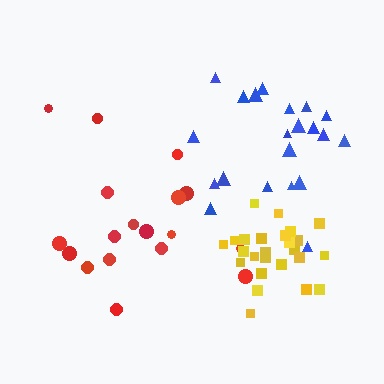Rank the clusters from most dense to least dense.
yellow, blue, red.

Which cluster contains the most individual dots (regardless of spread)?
Yellow (25).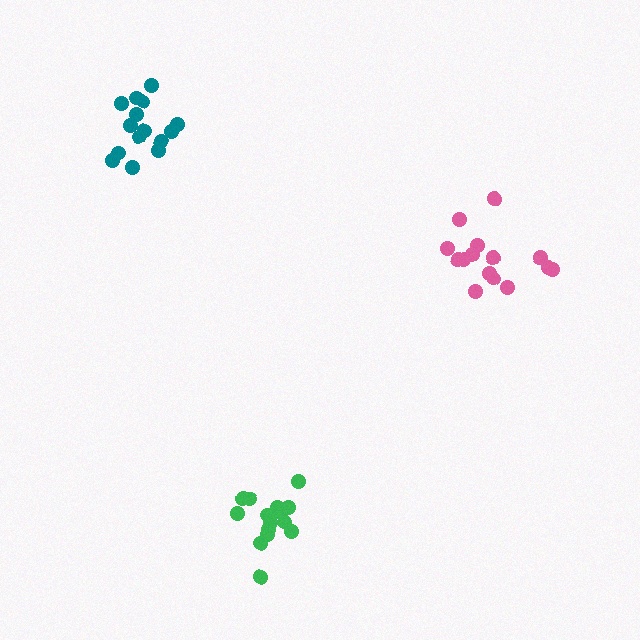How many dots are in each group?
Group 1: 15 dots, Group 2: 15 dots, Group 3: 15 dots (45 total).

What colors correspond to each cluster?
The clusters are colored: teal, green, pink.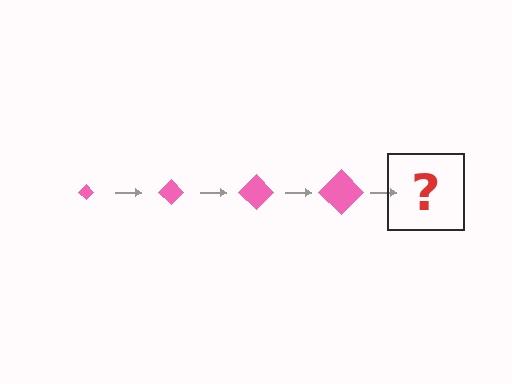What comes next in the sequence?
The next element should be a pink diamond, larger than the previous one.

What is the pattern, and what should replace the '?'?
The pattern is that the diamond gets progressively larger each step. The '?' should be a pink diamond, larger than the previous one.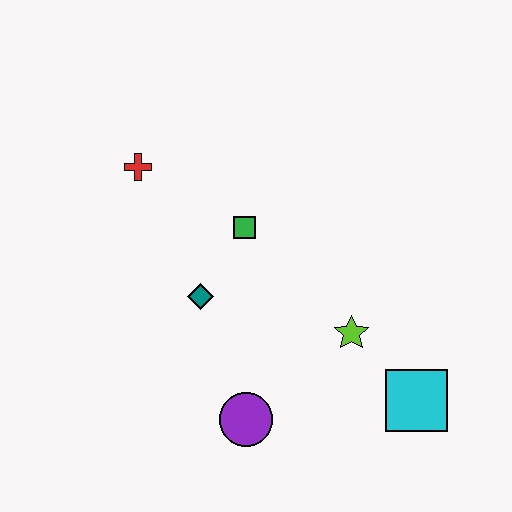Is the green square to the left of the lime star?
Yes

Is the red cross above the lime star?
Yes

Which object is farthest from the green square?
The cyan square is farthest from the green square.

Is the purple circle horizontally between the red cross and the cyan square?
Yes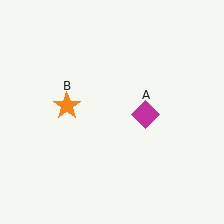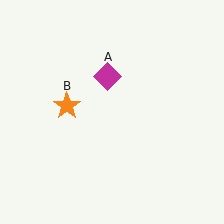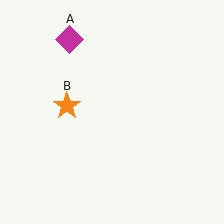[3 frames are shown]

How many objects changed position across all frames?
1 object changed position: magenta diamond (object A).